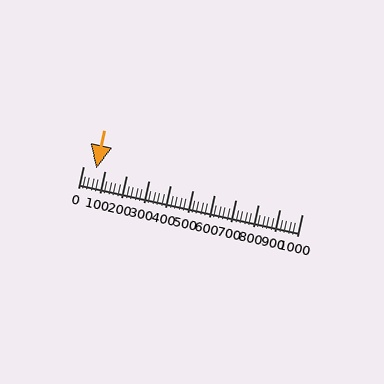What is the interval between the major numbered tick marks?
The major tick marks are spaced 100 units apart.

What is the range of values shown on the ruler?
The ruler shows values from 0 to 1000.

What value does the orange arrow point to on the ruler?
The orange arrow points to approximately 60.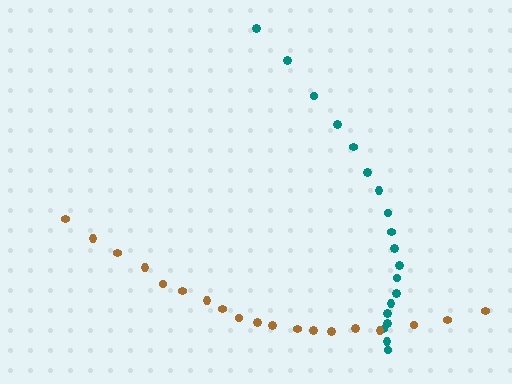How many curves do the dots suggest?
There are 2 distinct paths.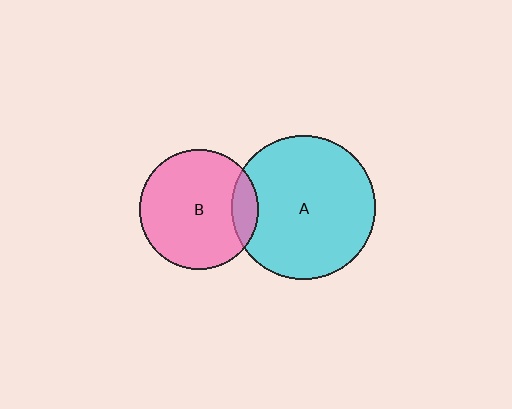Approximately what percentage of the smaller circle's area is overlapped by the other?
Approximately 15%.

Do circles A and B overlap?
Yes.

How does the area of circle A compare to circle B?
Approximately 1.5 times.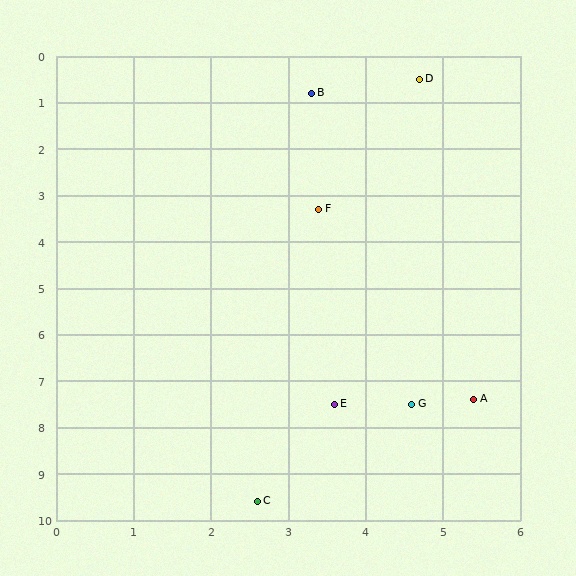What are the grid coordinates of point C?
Point C is at approximately (2.6, 9.6).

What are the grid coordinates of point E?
Point E is at approximately (3.6, 7.5).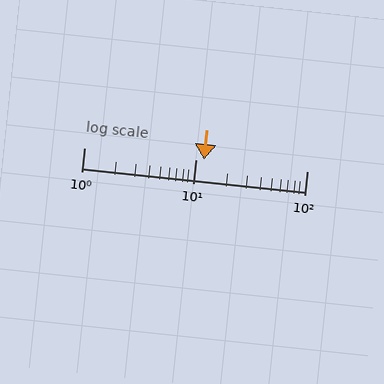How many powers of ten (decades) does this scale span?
The scale spans 2 decades, from 1 to 100.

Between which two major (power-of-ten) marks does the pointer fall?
The pointer is between 10 and 100.